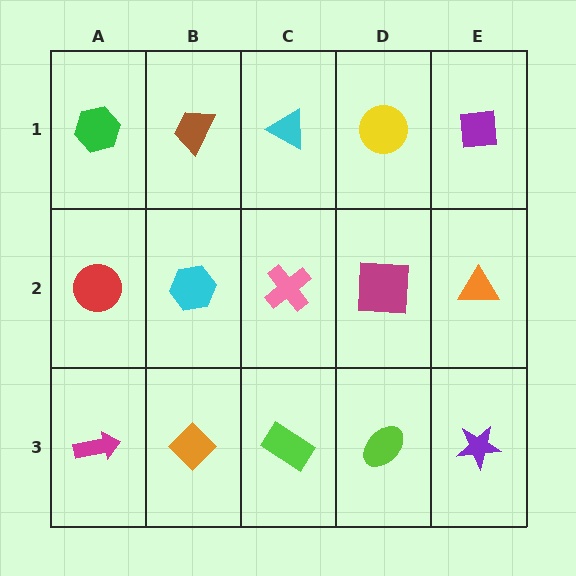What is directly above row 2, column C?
A cyan triangle.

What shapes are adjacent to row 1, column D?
A magenta square (row 2, column D), a cyan triangle (row 1, column C), a purple square (row 1, column E).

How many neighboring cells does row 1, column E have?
2.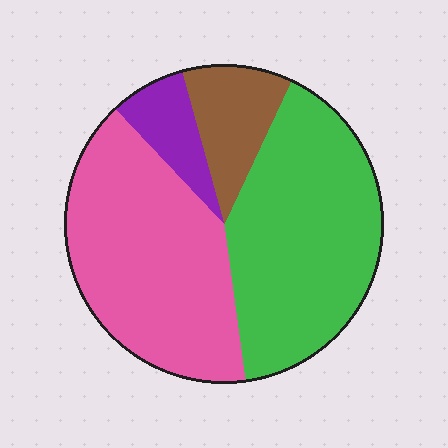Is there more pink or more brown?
Pink.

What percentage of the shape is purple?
Purple takes up less than a sixth of the shape.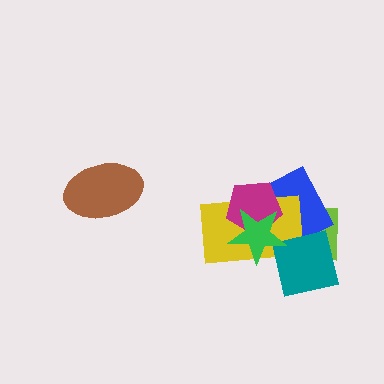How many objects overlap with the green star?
4 objects overlap with the green star.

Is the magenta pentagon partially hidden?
Yes, it is partially covered by another shape.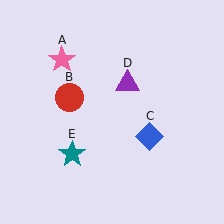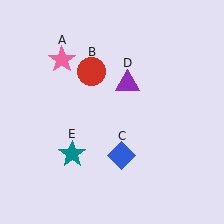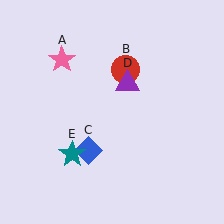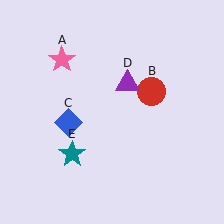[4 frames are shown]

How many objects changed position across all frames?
2 objects changed position: red circle (object B), blue diamond (object C).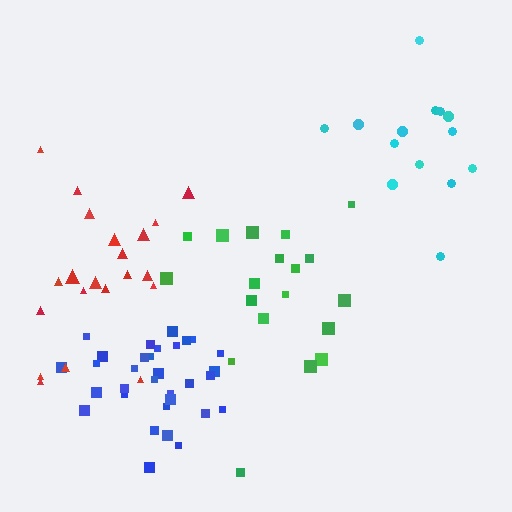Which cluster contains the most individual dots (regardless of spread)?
Blue (32).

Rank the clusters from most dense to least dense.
blue, red, green, cyan.